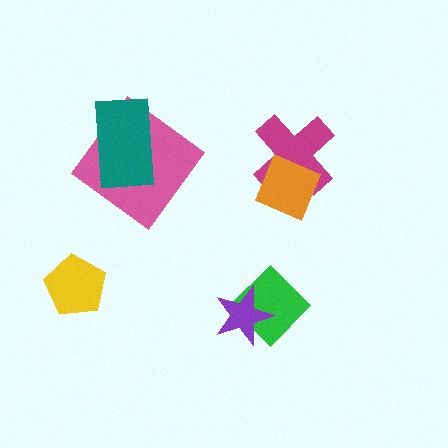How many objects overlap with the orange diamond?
1 object overlaps with the orange diamond.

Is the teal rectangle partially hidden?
No, no other shape covers it.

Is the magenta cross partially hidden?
Yes, it is partially covered by another shape.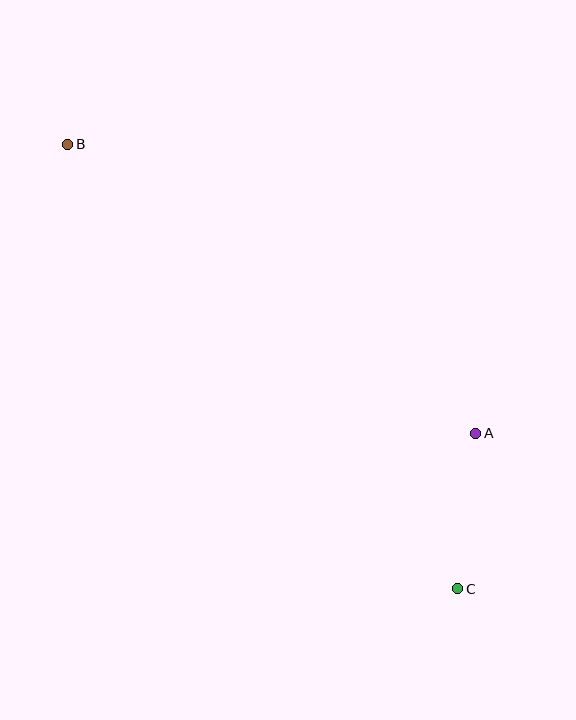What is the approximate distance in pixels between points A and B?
The distance between A and B is approximately 500 pixels.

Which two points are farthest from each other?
Points B and C are farthest from each other.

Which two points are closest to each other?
Points A and C are closest to each other.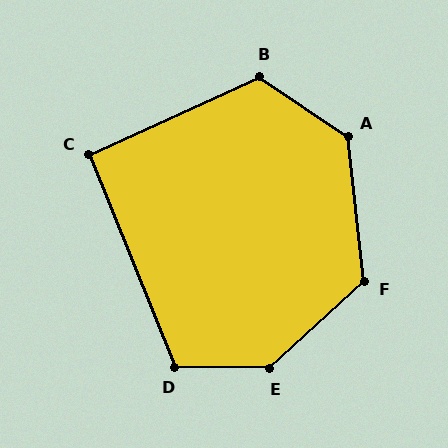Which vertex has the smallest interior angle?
C, at approximately 93 degrees.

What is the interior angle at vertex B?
Approximately 121 degrees (obtuse).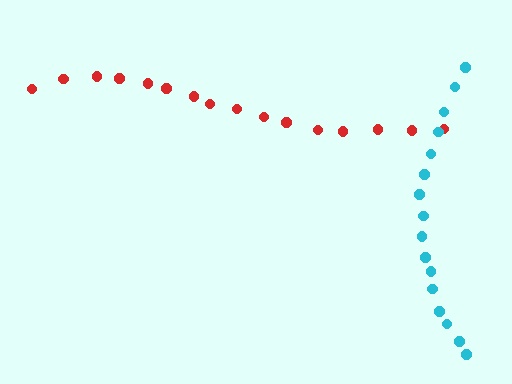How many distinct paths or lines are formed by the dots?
There are 2 distinct paths.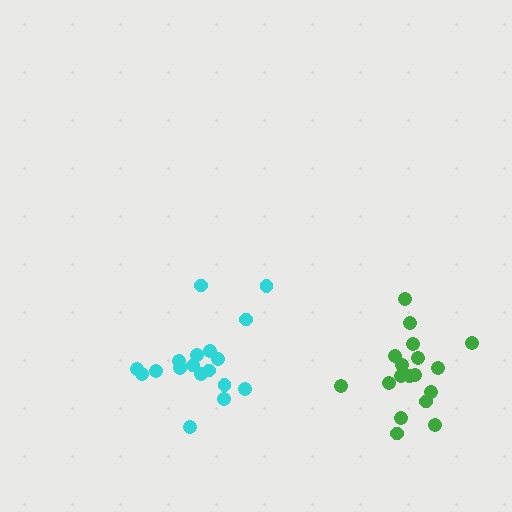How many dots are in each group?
Group 1: 18 dots, Group 2: 18 dots (36 total).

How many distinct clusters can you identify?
There are 2 distinct clusters.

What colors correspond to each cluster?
The clusters are colored: cyan, green.